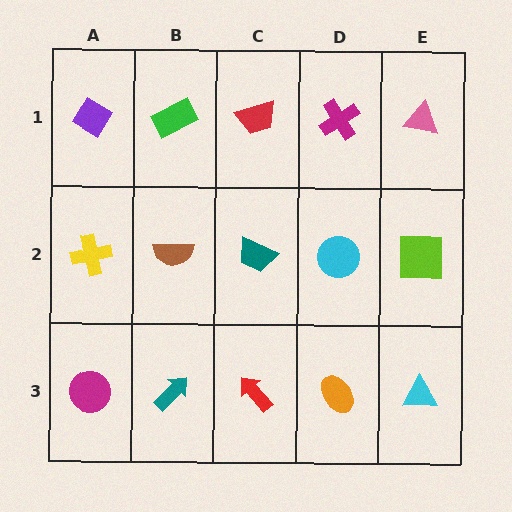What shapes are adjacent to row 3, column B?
A brown semicircle (row 2, column B), a magenta circle (row 3, column A), a red arrow (row 3, column C).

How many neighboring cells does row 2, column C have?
4.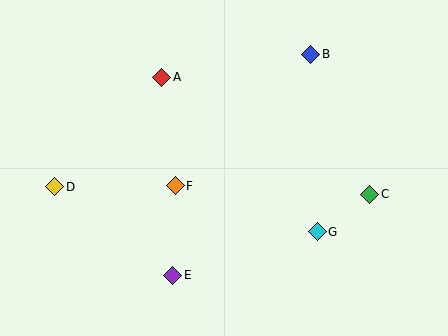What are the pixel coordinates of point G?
Point G is at (317, 232).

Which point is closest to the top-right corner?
Point B is closest to the top-right corner.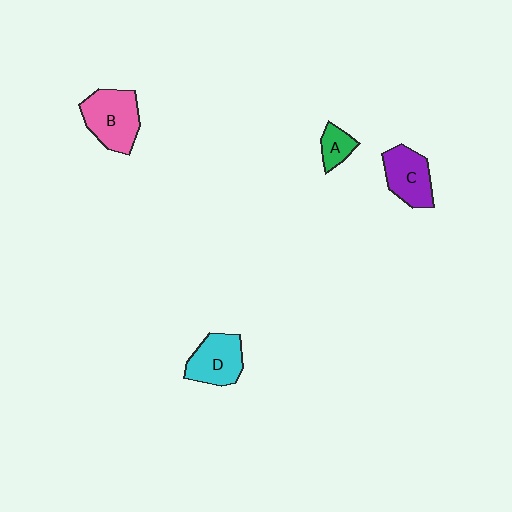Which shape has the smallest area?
Shape A (green).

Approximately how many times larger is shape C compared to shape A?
Approximately 2.1 times.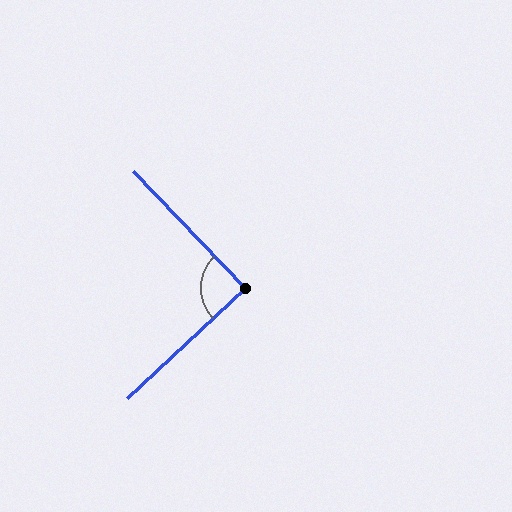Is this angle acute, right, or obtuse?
It is approximately a right angle.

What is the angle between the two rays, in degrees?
Approximately 89 degrees.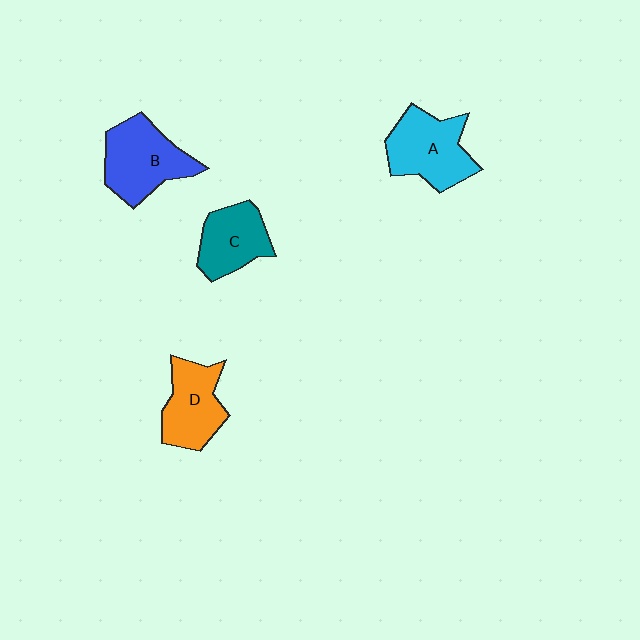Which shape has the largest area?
Shape B (blue).